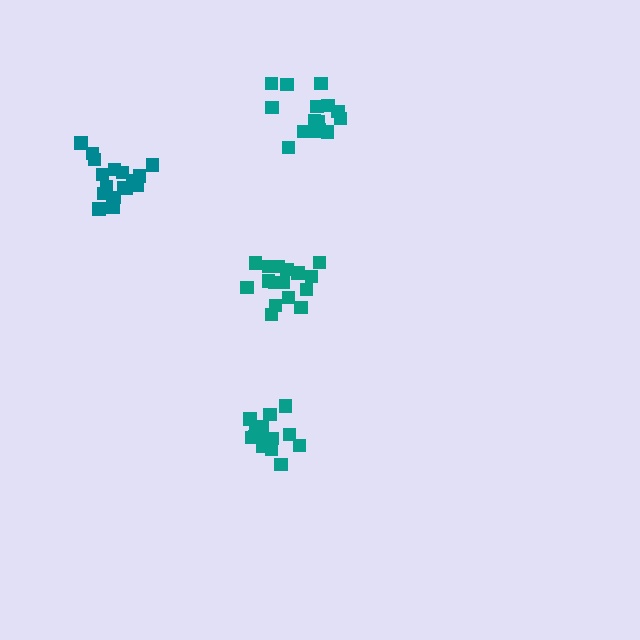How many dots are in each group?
Group 1: 17 dots, Group 2: 15 dots, Group 3: 14 dots, Group 4: 16 dots (62 total).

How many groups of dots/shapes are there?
There are 4 groups.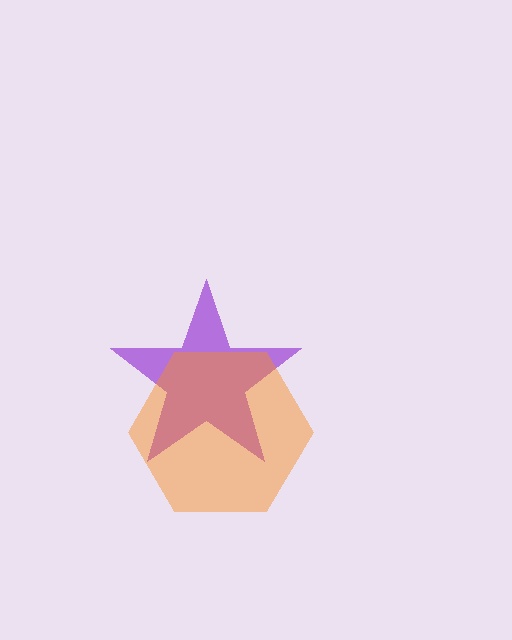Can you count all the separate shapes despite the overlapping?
Yes, there are 2 separate shapes.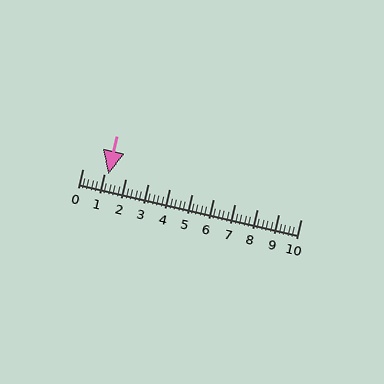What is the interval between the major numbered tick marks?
The major tick marks are spaced 1 units apart.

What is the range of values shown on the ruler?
The ruler shows values from 0 to 10.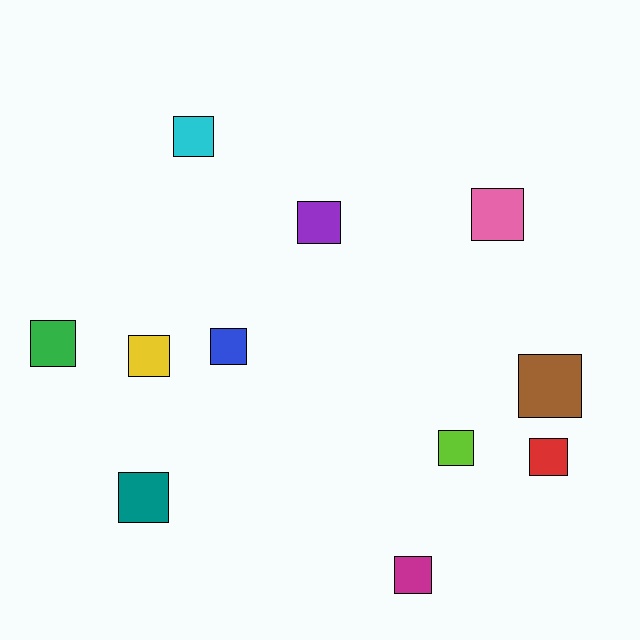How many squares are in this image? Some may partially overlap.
There are 11 squares.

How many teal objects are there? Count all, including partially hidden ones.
There is 1 teal object.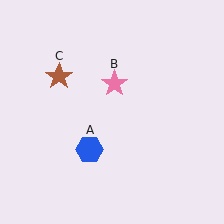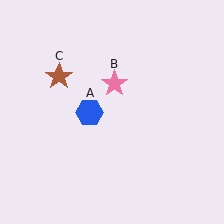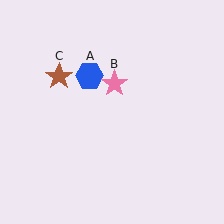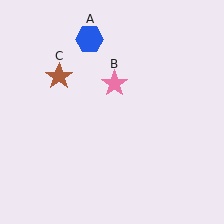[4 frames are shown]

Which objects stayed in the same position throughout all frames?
Pink star (object B) and brown star (object C) remained stationary.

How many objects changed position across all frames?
1 object changed position: blue hexagon (object A).